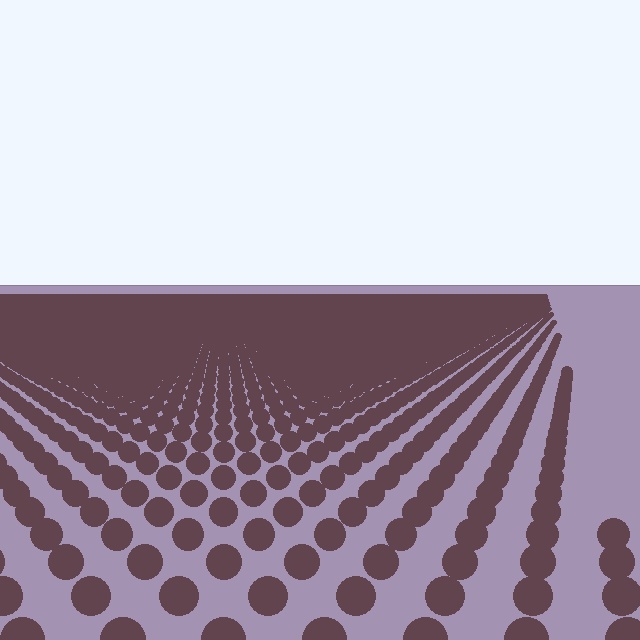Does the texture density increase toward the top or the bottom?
Density increases toward the top.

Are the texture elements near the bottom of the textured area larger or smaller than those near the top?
Larger. Near the bottom, elements are closer to the viewer and appear at a bigger on-screen size.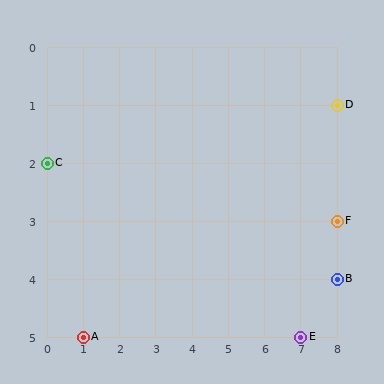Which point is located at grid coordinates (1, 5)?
Point A is at (1, 5).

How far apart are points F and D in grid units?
Points F and D are 2 rows apart.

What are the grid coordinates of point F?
Point F is at grid coordinates (8, 3).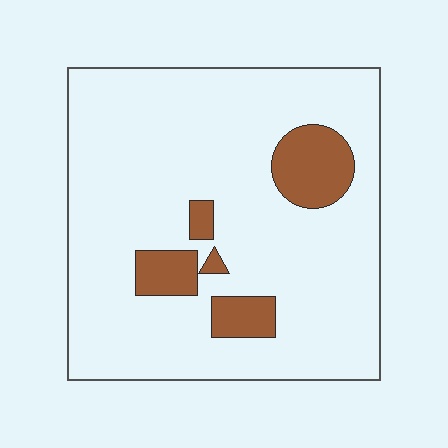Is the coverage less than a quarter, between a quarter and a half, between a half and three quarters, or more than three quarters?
Less than a quarter.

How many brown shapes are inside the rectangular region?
5.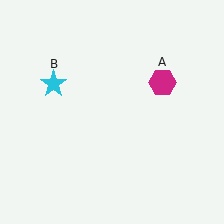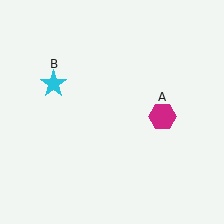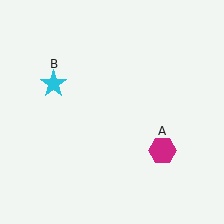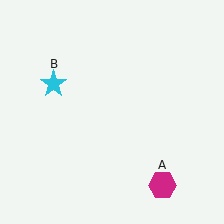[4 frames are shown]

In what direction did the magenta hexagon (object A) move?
The magenta hexagon (object A) moved down.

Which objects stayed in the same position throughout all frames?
Cyan star (object B) remained stationary.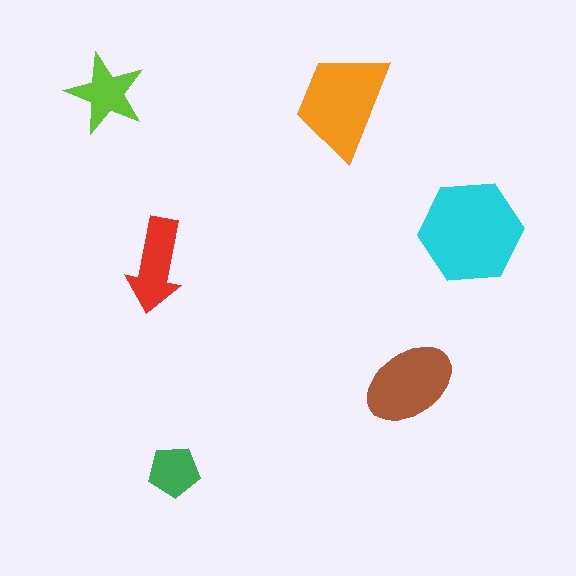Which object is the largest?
The cyan hexagon.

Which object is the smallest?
The green pentagon.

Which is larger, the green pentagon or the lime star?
The lime star.